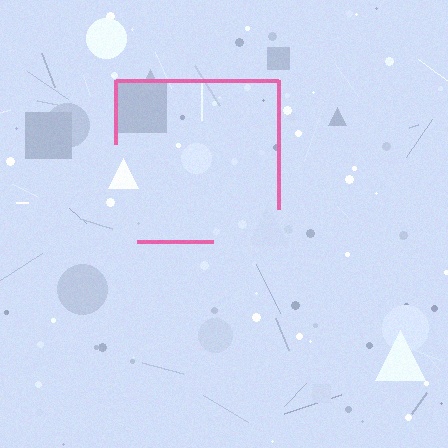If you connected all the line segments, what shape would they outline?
They would outline a square.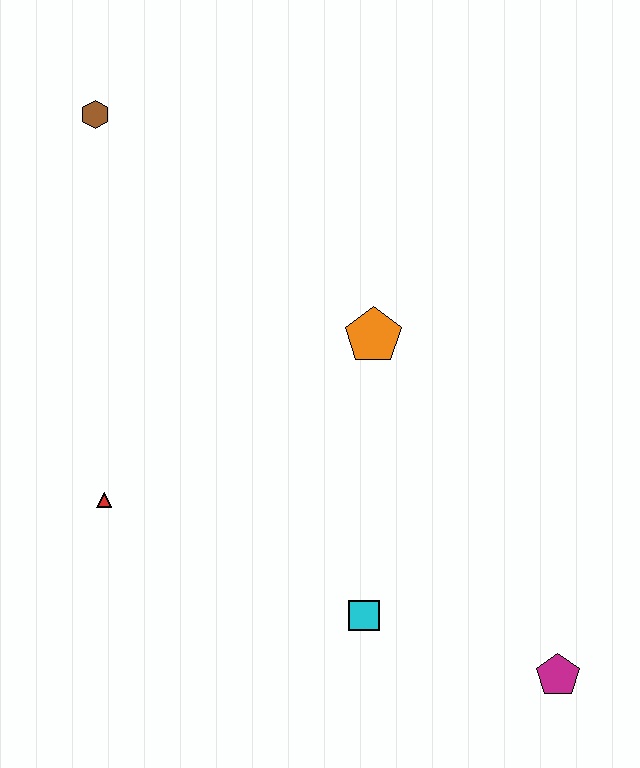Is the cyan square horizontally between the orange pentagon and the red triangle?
Yes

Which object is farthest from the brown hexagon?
The magenta pentagon is farthest from the brown hexagon.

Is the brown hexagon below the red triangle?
No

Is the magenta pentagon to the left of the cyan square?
No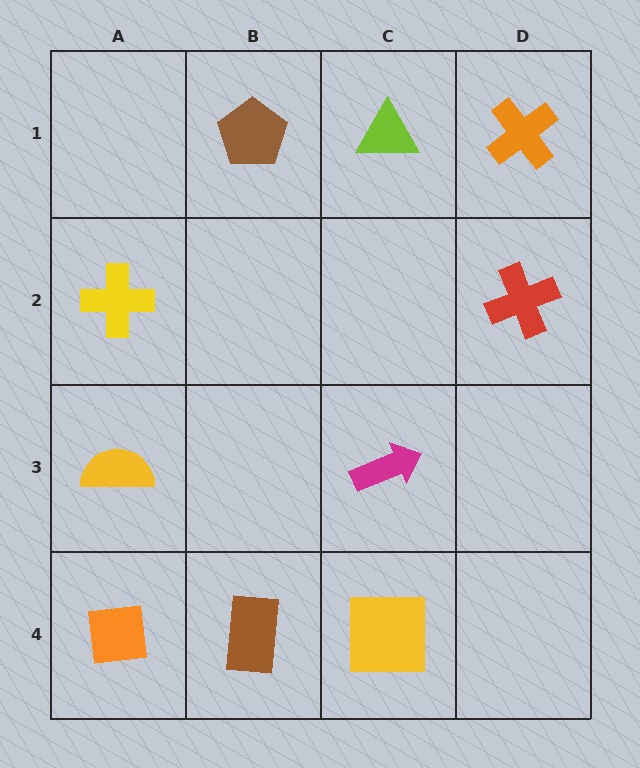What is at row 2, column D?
A red cross.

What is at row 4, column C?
A yellow square.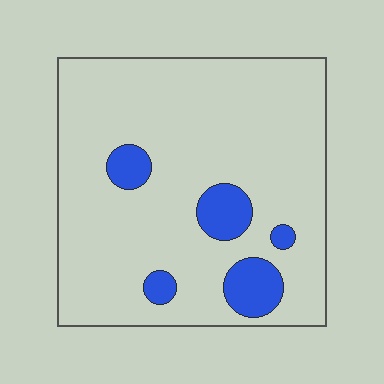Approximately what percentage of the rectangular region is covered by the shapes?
Approximately 10%.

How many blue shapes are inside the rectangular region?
5.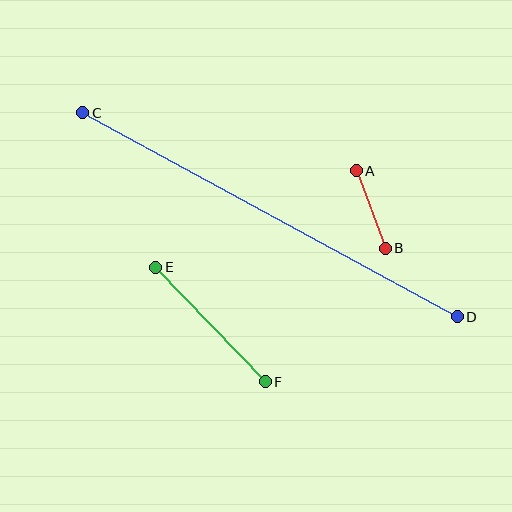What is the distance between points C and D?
The distance is approximately 426 pixels.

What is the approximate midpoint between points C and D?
The midpoint is at approximately (270, 215) pixels.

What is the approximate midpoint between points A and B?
The midpoint is at approximately (371, 209) pixels.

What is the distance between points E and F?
The distance is approximately 158 pixels.